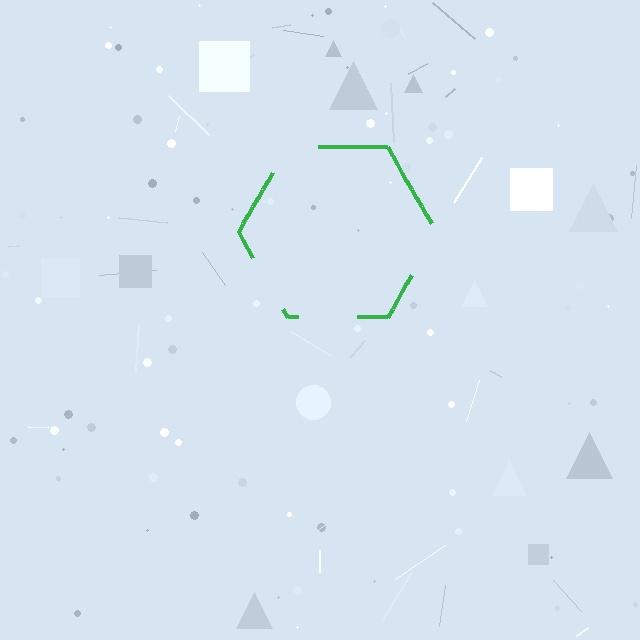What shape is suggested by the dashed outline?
The dashed outline suggests a hexagon.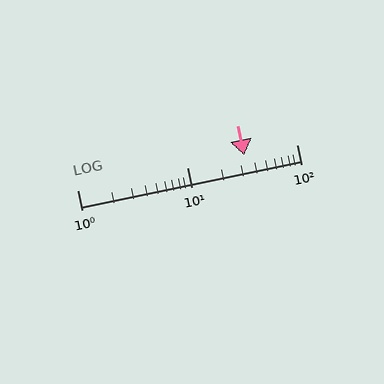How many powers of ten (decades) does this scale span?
The scale spans 2 decades, from 1 to 100.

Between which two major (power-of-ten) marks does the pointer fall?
The pointer is between 10 and 100.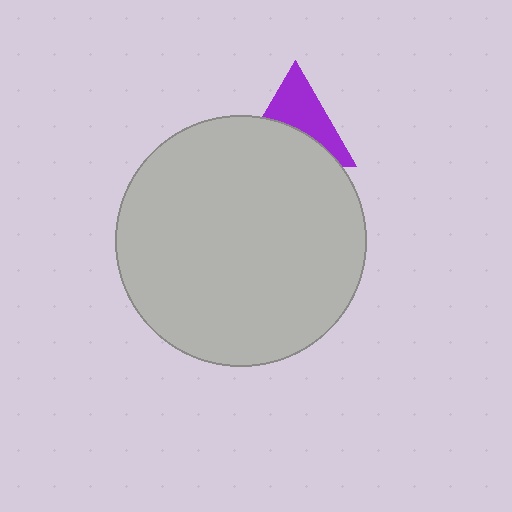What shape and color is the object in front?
The object in front is a light gray circle.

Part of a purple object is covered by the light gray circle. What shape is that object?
It is a triangle.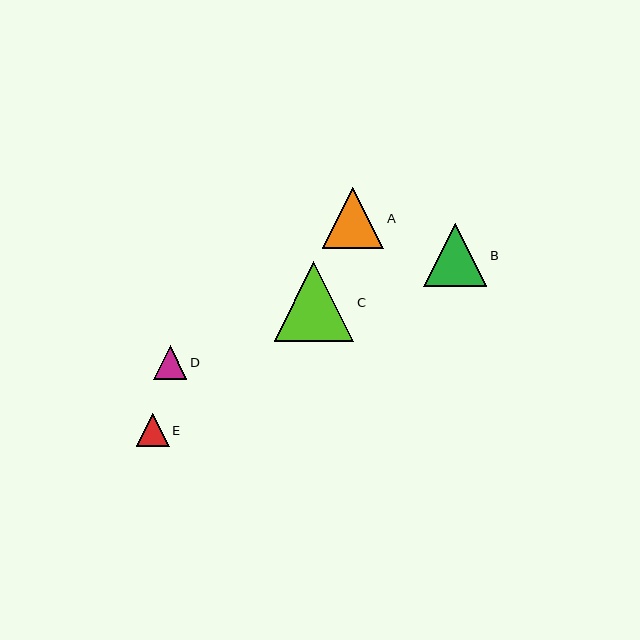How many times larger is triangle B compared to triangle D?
Triangle B is approximately 1.9 times the size of triangle D.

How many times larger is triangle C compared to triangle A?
Triangle C is approximately 1.3 times the size of triangle A.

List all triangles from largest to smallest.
From largest to smallest: C, B, A, D, E.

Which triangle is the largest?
Triangle C is the largest with a size of approximately 79 pixels.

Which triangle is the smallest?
Triangle E is the smallest with a size of approximately 33 pixels.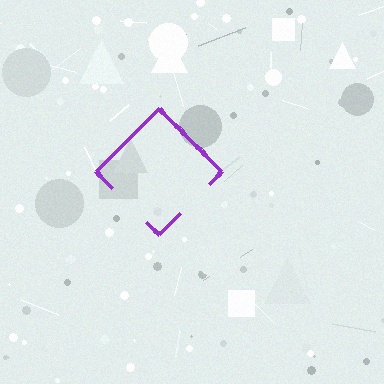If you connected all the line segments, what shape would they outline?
They would outline a diamond.